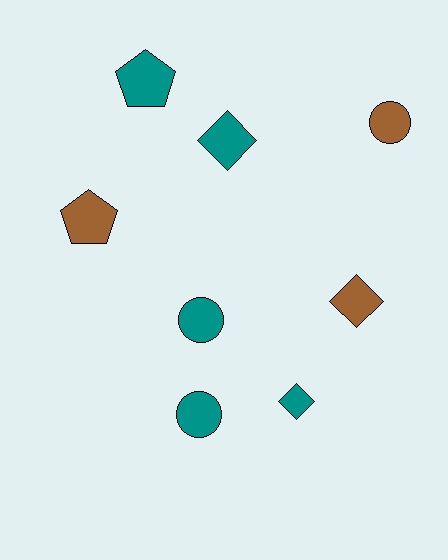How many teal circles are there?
There are 2 teal circles.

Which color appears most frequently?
Teal, with 5 objects.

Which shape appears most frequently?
Diamond, with 3 objects.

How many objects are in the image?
There are 8 objects.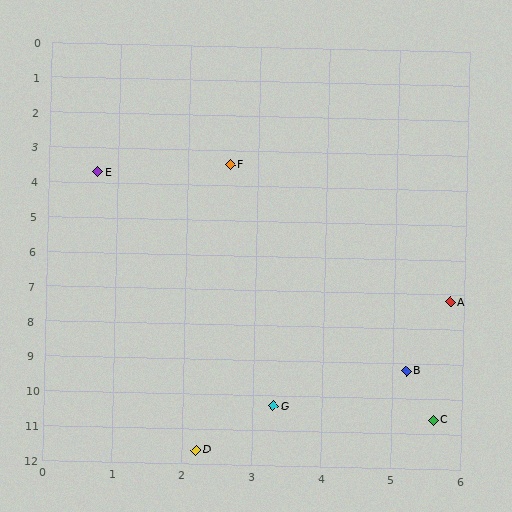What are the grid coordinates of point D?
Point D is at approximately (2.2, 11.6).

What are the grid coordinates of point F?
Point F is at approximately (2.6, 3.4).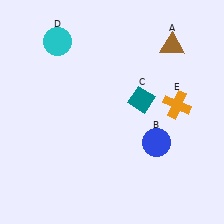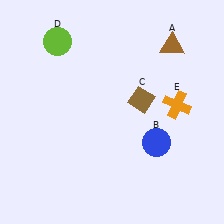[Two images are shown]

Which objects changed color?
C changed from teal to brown. D changed from cyan to lime.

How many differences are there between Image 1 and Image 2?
There are 2 differences between the two images.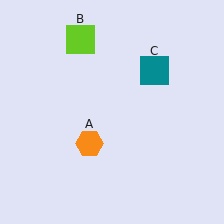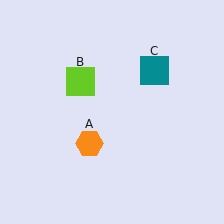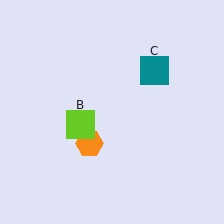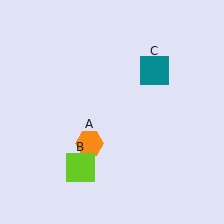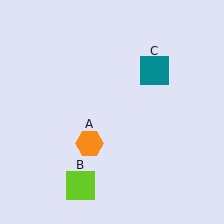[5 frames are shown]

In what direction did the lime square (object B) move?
The lime square (object B) moved down.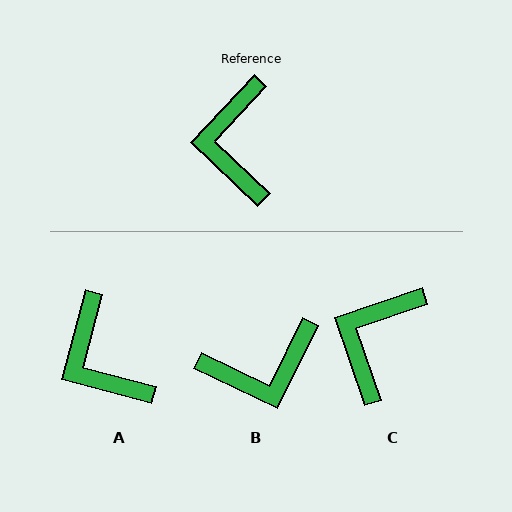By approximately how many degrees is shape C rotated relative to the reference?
Approximately 28 degrees clockwise.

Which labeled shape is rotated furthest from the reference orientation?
B, about 107 degrees away.